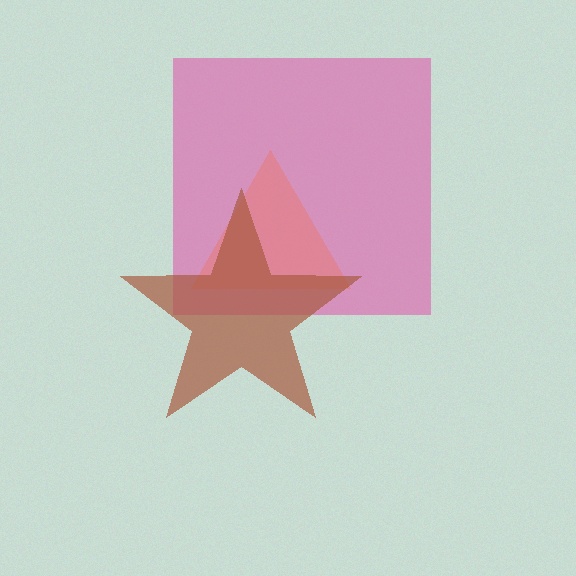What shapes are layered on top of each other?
The layered shapes are: an orange triangle, a pink square, a brown star.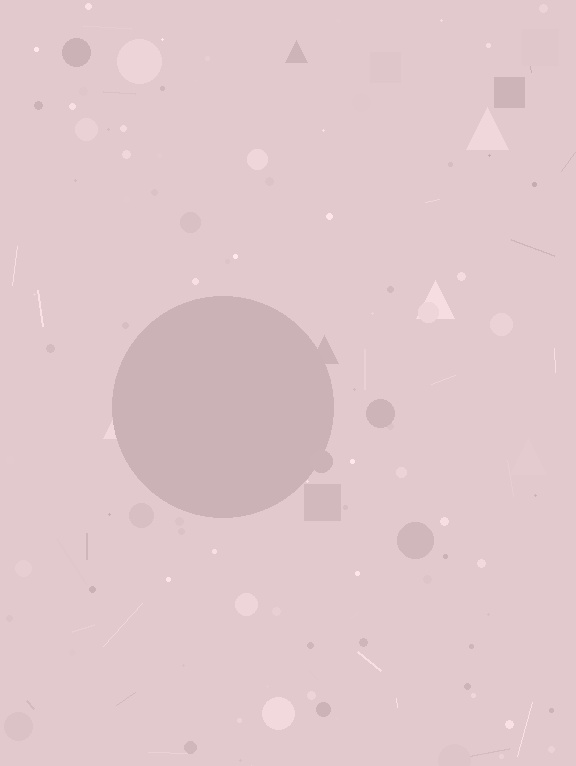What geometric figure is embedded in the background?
A circle is embedded in the background.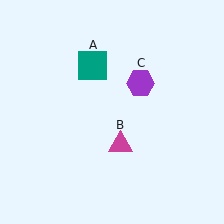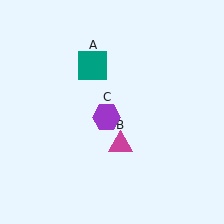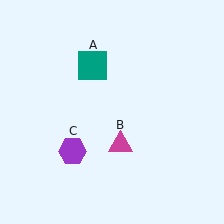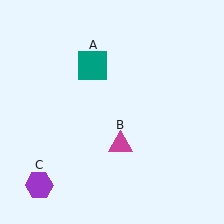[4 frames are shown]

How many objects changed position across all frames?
1 object changed position: purple hexagon (object C).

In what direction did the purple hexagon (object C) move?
The purple hexagon (object C) moved down and to the left.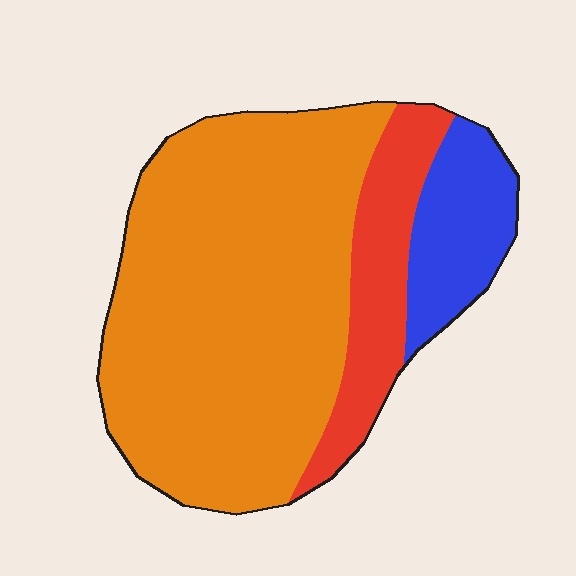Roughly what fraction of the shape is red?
Red takes up about one sixth (1/6) of the shape.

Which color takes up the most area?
Orange, at roughly 70%.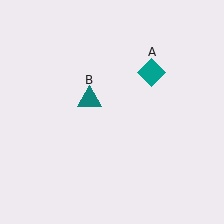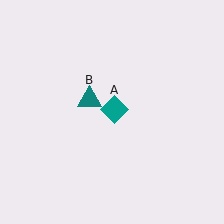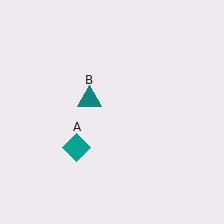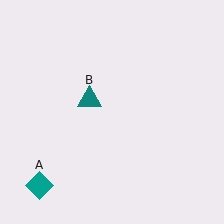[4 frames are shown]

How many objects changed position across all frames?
1 object changed position: teal diamond (object A).